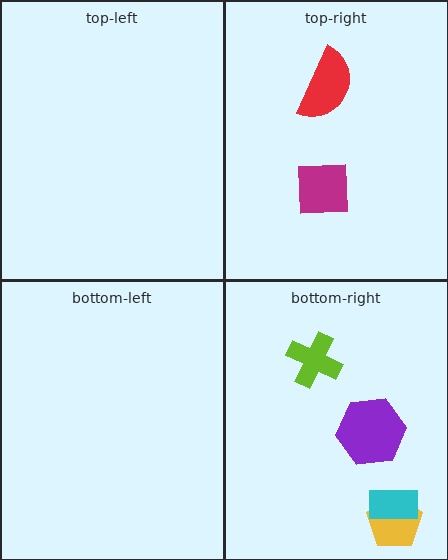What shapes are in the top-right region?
The magenta square, the red semicircle.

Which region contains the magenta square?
The top-right region.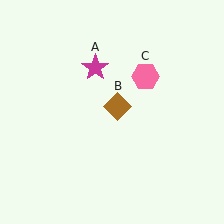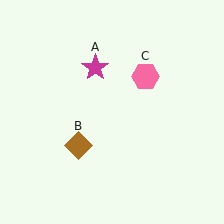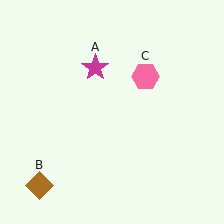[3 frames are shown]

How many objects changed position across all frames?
1 object changed position: brown diamond (object B).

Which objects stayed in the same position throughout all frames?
Magenta star (object A) and pink hexagon (object C) remained stationary.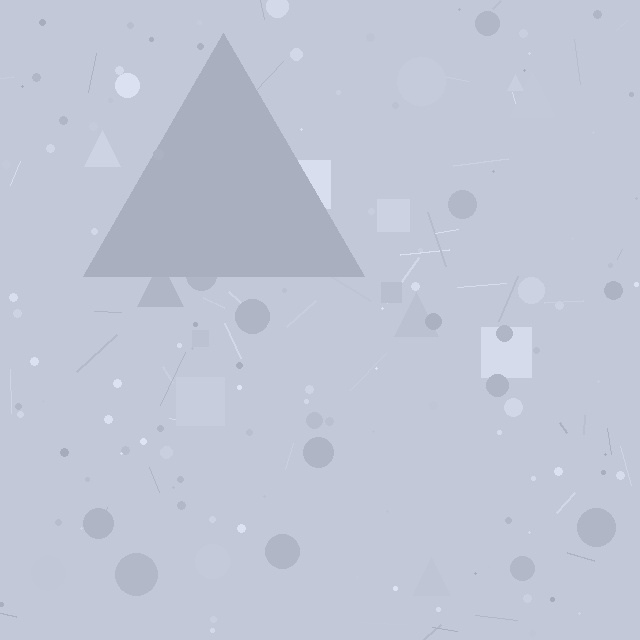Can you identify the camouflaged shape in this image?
The camouflaged shape is a triangle.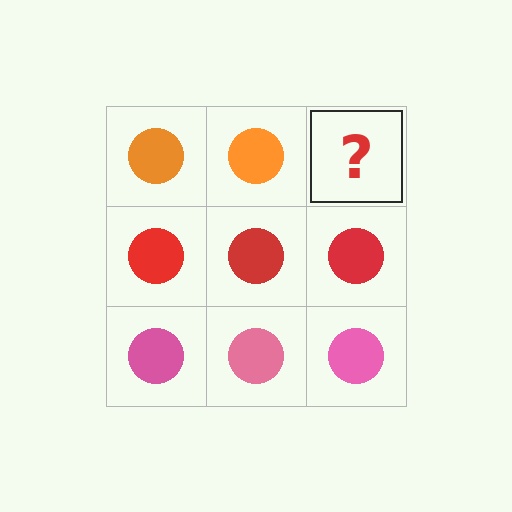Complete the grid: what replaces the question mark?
The question mark should be replaced with an orange circle.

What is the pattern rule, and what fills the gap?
The rule is that each row has a consistent color. The gap should be filled with an orange circle.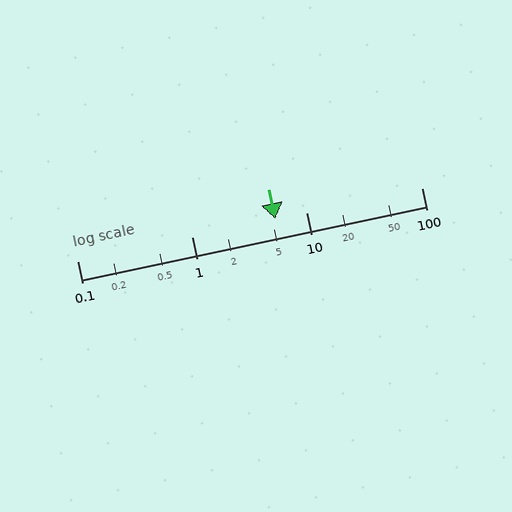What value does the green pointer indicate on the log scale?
The pointer indicates approximately 5.3.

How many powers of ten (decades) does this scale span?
The scale spans 3 decades, from 0.1 to 100.